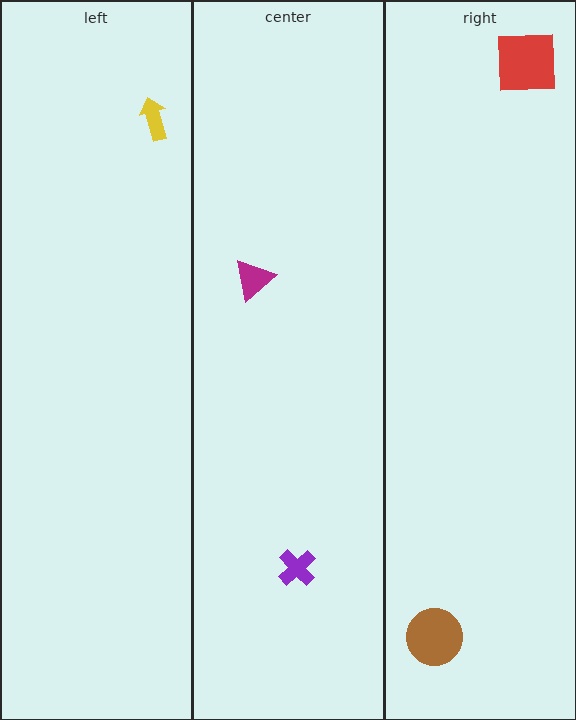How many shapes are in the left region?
1.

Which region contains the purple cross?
The center region.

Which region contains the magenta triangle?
The center region.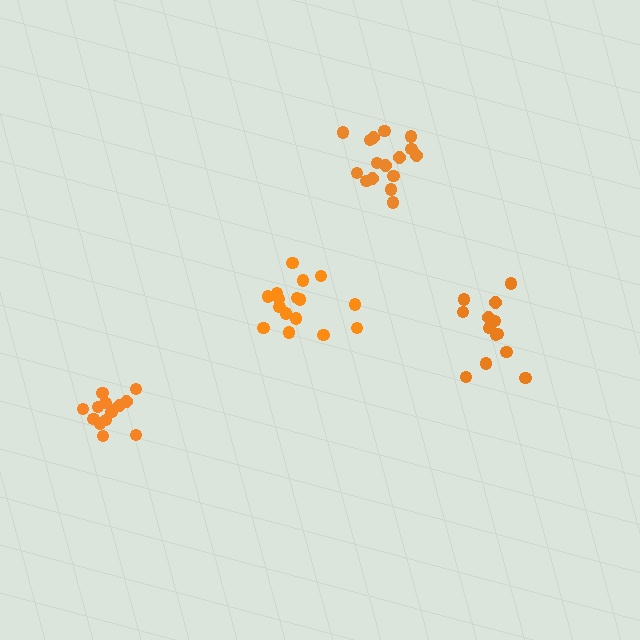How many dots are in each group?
Group 1: 16 dots, Group 2: 14 dots, Group 3: 13 dots, Group 4: 16 dots (59 total).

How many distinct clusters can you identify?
There are 4 distinct clusters.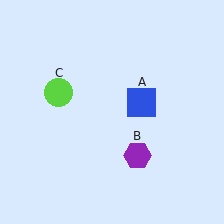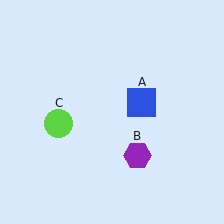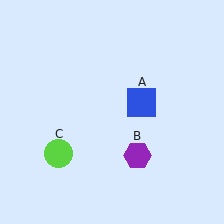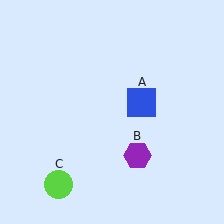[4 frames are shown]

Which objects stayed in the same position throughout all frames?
Blue square (object A) and purple hexagon (object B) remained stationary.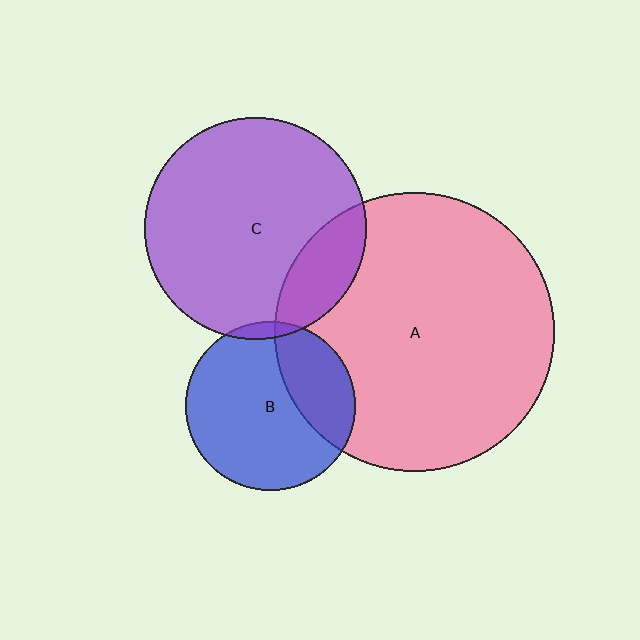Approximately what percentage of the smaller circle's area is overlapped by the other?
Approximately 20%.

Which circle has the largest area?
Circle A (pink).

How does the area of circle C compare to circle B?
Approximately 1.7 times.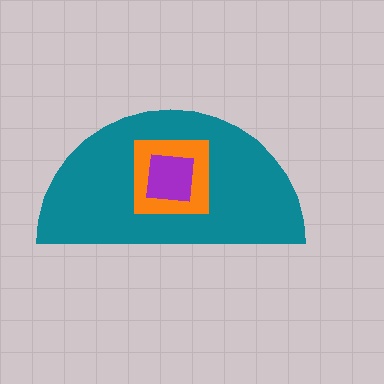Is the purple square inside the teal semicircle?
Yes.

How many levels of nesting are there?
3.